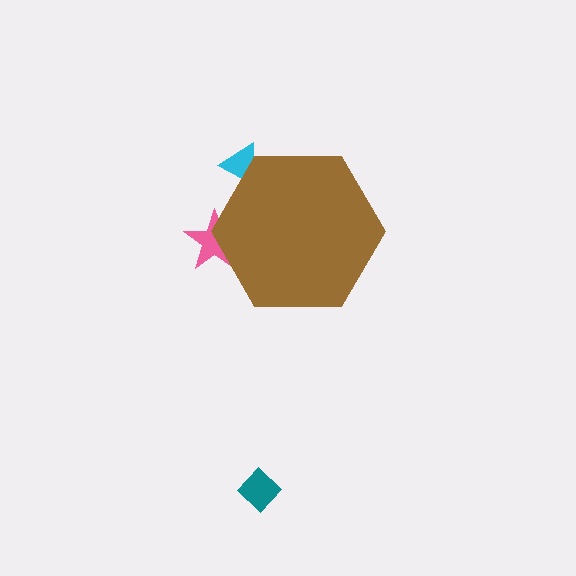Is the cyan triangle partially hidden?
Yes, the cyan triangle is partially hidden behind the brown hexagon.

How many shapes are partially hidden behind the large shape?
2 shapes are partially hidden.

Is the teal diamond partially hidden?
No, the teal diamond is fully visible.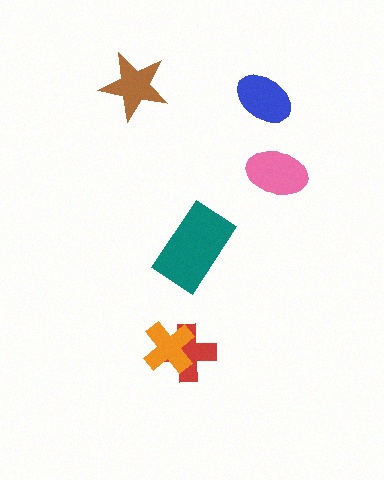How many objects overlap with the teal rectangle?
0 objects overlap with the teal rectangle.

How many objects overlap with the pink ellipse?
0 objects overlap with the pink ellipse.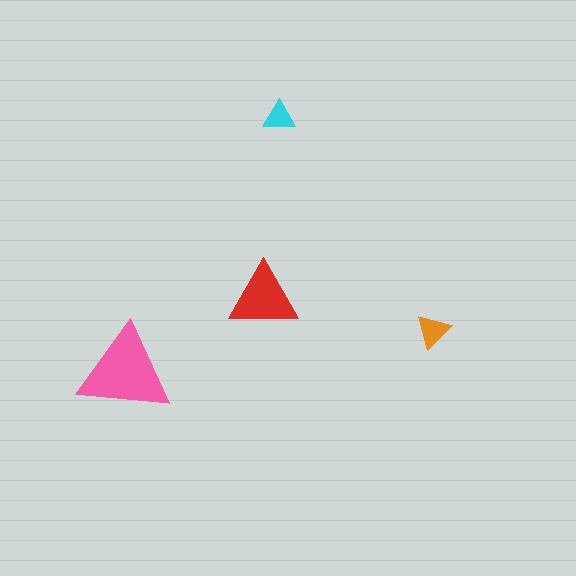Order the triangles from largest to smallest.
the pink one, the red one, the orange one, the cyan one.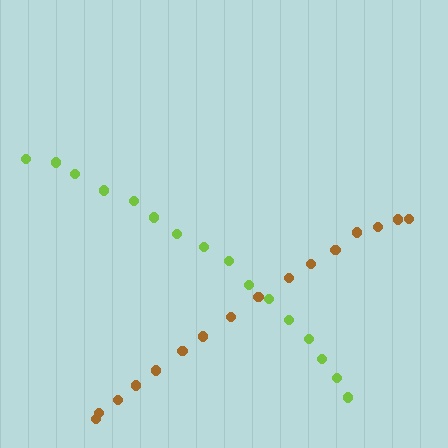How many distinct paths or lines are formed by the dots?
There are 2 distinct paths.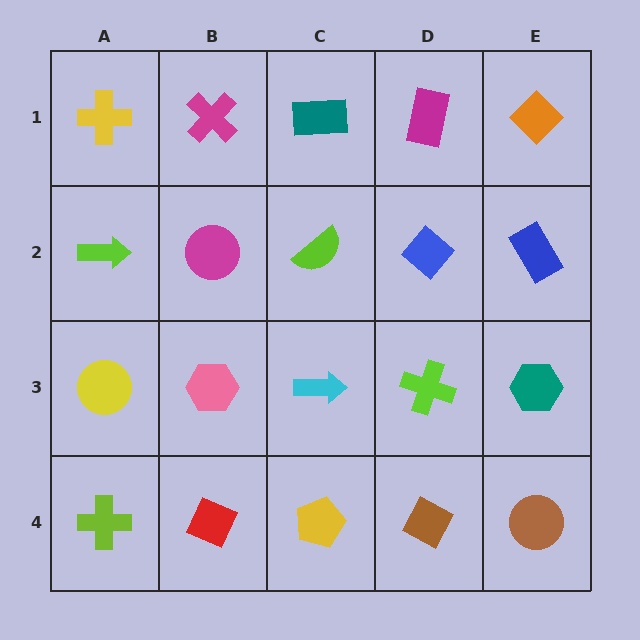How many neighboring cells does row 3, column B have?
4.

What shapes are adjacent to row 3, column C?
A lime semicircle (row 2, column C), a yellow pentagon (row 4, column C), a pink hexagon (row 3, column B), a lime cross (row 3, column D).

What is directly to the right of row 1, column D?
An orange diamond.